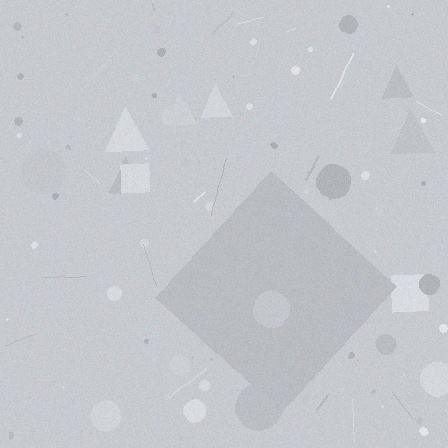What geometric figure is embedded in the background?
A diamond is embedded in the background.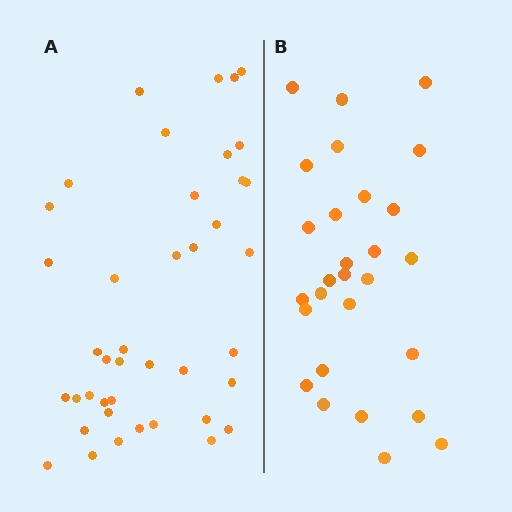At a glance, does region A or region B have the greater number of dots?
Region A (the left region) has more dots.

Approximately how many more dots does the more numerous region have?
Region A has approximately 15 more dots than region B.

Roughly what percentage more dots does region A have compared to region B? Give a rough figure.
About 45% more.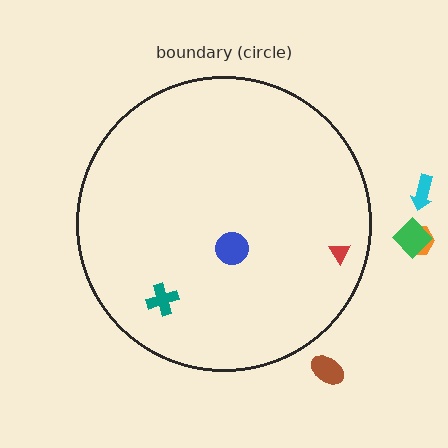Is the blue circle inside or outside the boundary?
Inside.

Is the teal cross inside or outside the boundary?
Inside.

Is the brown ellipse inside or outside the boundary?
Outside.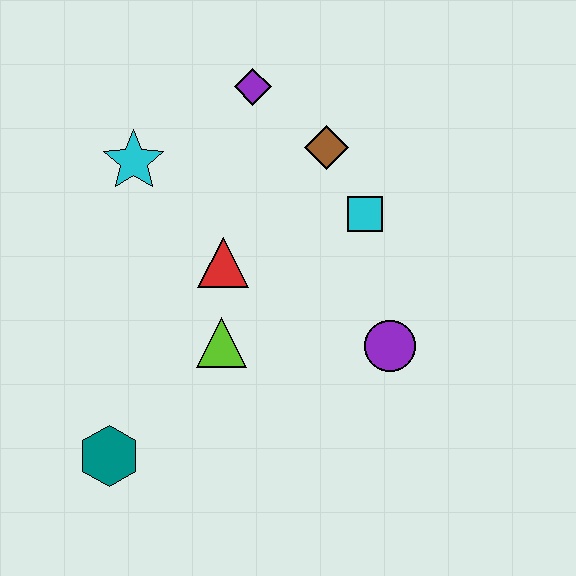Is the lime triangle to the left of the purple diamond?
Yes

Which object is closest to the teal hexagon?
The lime triangle is closest to the teal hexagon.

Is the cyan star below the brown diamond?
Yes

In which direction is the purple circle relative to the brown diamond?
The purple circle is below the brown diamond.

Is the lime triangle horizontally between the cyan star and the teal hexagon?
No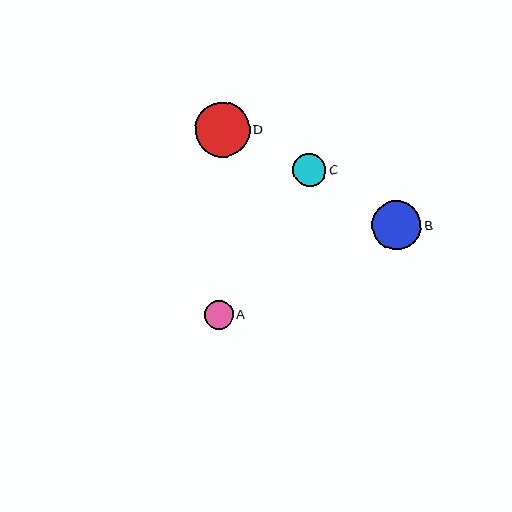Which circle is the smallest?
Circle A is the smallest with a size of approximately 29 pixels.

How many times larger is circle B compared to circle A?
Circle B is approximately 1.7 times the size of circle A.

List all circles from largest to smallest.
From largest to smallest: D, B, C, A.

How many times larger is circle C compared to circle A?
Circle C is approximately 1.1 times the size of circle A.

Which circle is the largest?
Circle D is the largest with a size of approximately 55 pixels.